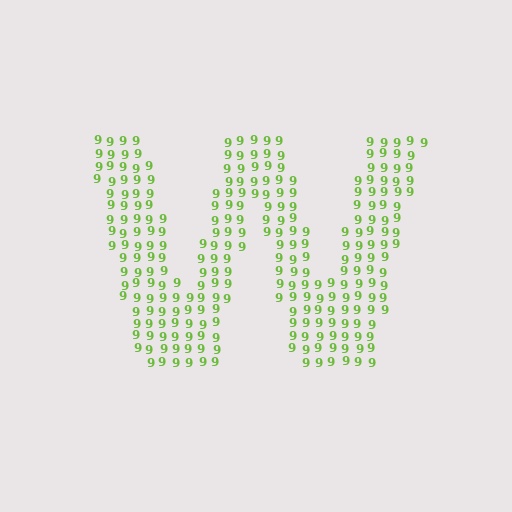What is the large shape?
The large shape is the letter W.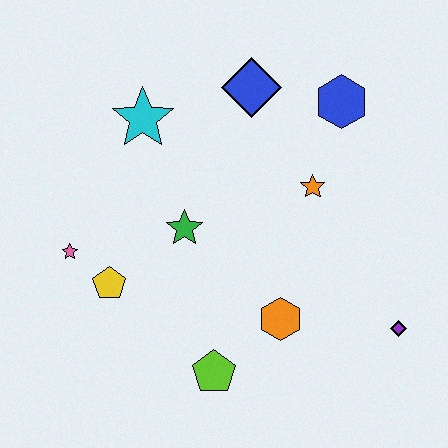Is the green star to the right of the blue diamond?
No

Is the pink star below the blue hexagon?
Yes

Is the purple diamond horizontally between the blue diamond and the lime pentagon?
No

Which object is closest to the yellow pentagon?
The pink star is closest to the yellow pentagon.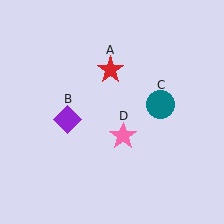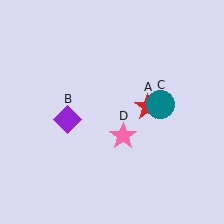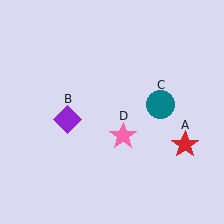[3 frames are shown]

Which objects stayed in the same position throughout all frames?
Purple diamond (object B) and teal circle (object C) and pink star (object D) remained stationary.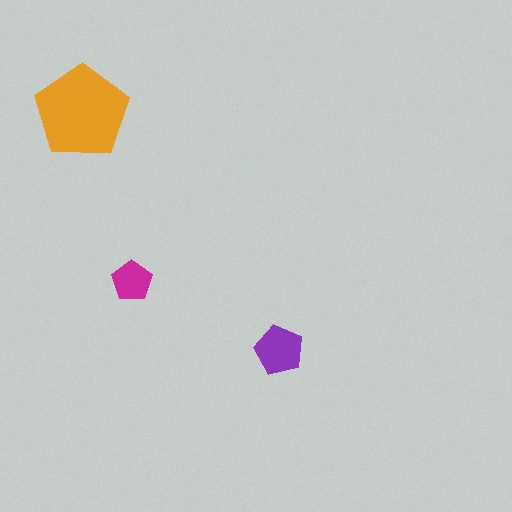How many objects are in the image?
There are 3 objects in the image.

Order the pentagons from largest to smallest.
the orange one, the purple one, the magenta one.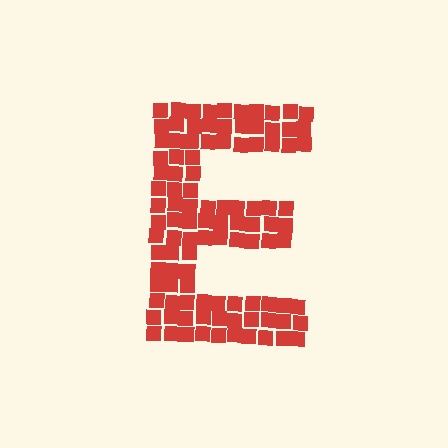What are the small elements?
The small elements are squares.